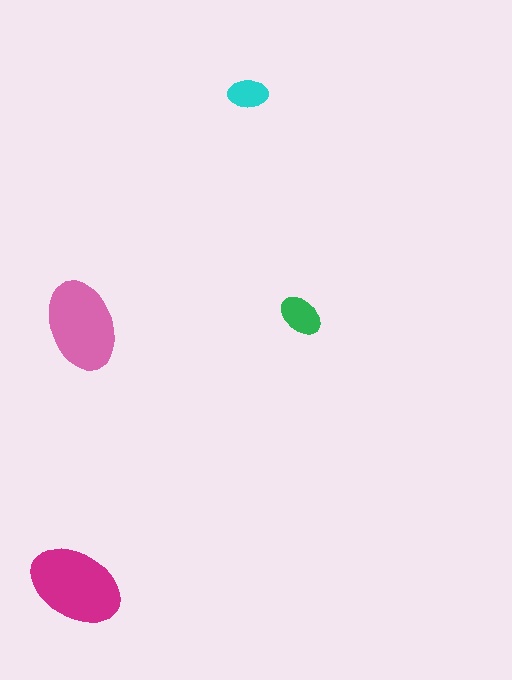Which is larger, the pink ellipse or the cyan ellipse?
The pink one.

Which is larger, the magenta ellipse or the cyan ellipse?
The magenta one.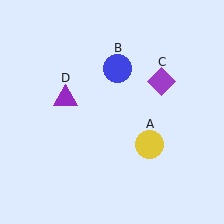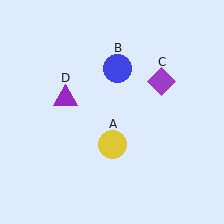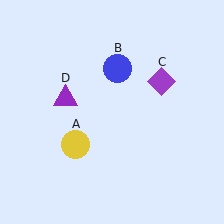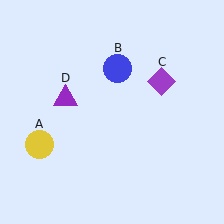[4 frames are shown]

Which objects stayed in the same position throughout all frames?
Blue circle (object B) and purple diamond (object C) and purple triangle (object D) remained stationary.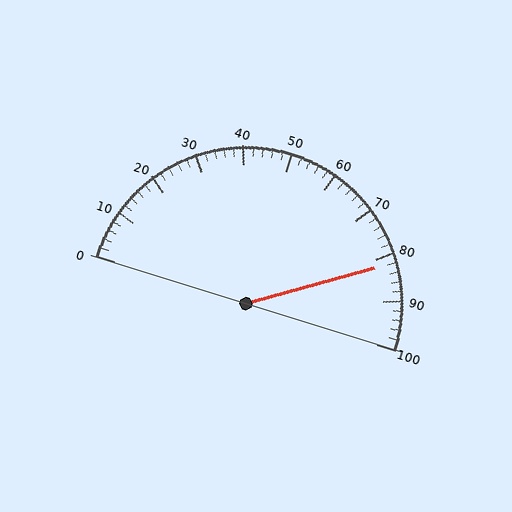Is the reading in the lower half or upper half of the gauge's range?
The reading is in the upper half of the range (0 to 100).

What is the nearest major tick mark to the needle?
The nearest major tick mark is 80.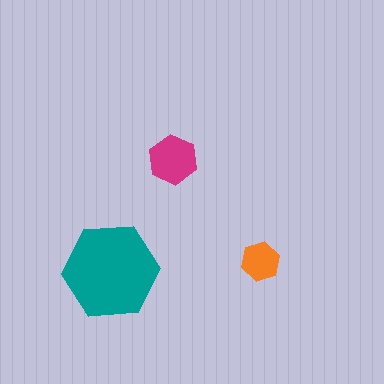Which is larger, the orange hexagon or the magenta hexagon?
The magenta one.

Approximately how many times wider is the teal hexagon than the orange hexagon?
About 2.5 times wider.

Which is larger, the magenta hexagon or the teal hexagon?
The teal one.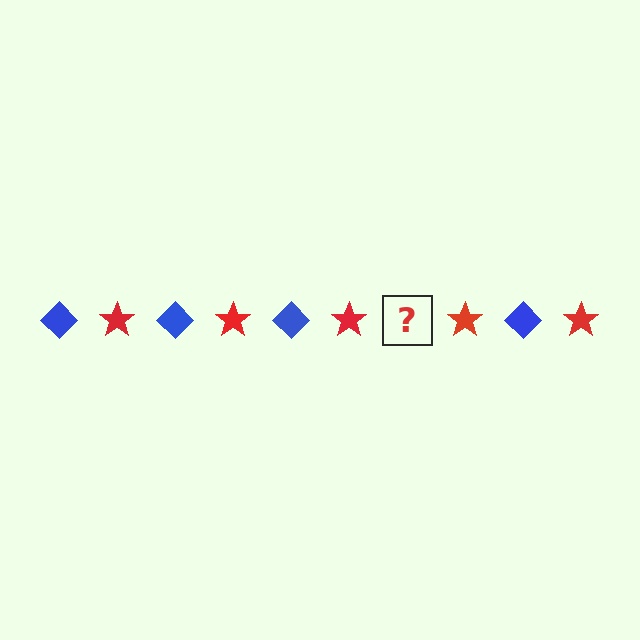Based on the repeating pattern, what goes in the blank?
The blank should be a blue diamond.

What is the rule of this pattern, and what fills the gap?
The rule is that the pattern alternates between blue diamond and red star. The gap should be filled with a blue diamond.